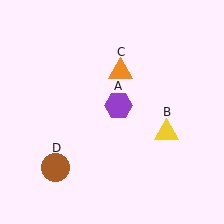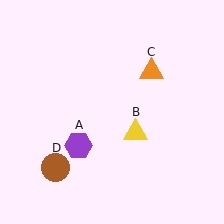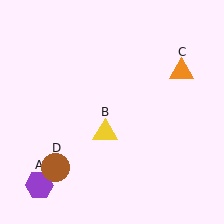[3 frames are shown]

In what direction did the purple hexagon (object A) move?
The purple hexagon (object A) moved down and to the left.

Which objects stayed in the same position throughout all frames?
Brown circle (object D) remained stationary.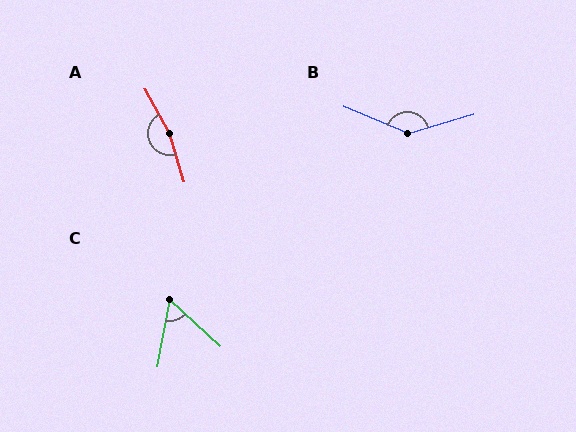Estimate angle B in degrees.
Approximately 141 degrees.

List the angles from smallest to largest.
C (57°), B (141°), A (168°).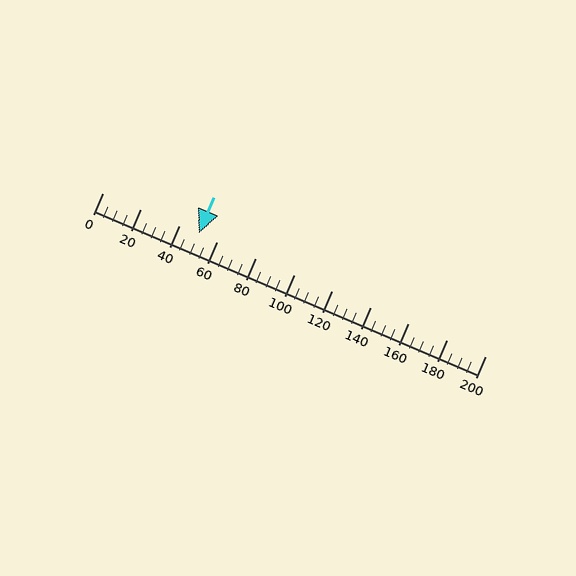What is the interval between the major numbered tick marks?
The major tick marks are spaced 20 units apart.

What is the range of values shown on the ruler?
The ruler shows values from 0 to 200.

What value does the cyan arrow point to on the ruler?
The cyan arrow points to approximately 50.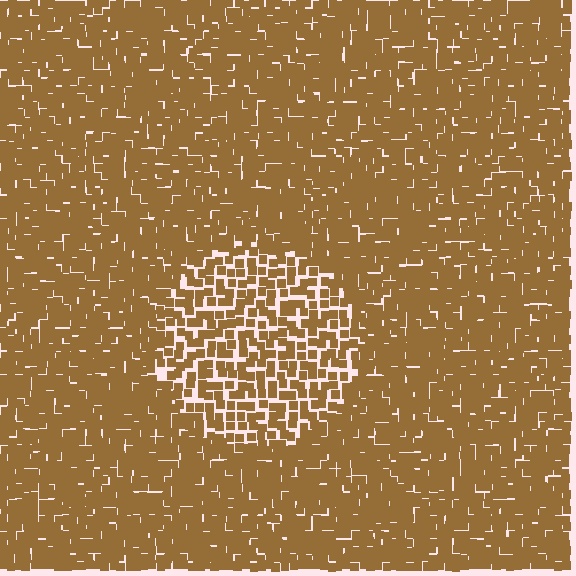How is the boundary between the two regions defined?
The boundary is defined by a change in element density (approximately 1.7x ratio). All elements are the same color, size, and shape.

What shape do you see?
I see a circle.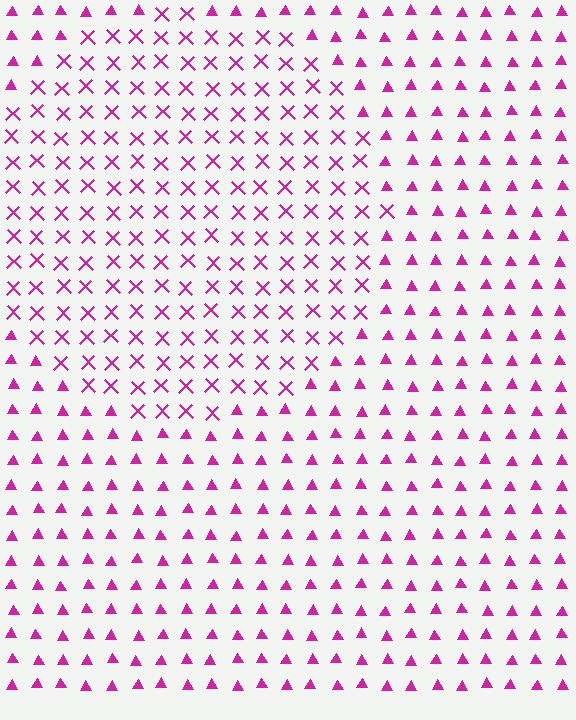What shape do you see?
I see a circle.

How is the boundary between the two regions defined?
The boundary is defined by a change in element shape: X marks inside vs. triangles outside. All elements share the same color and spacing.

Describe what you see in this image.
The image is filled with small magenta elements arranged in a uniform grid. A circle-shaped region contains X marks, while the surrounding area contains triangles. The boundary is defined purely by the change in element shape.